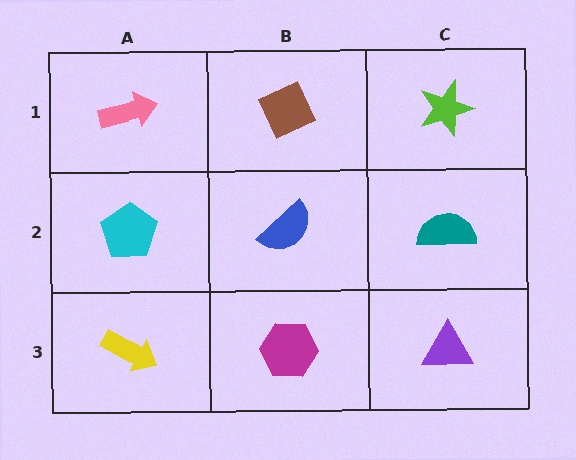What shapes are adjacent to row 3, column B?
A blue semicircle (row 2, column B), a yellow arrow (row 3, column A), a purple triangle (row 3, column C).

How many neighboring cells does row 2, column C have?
3.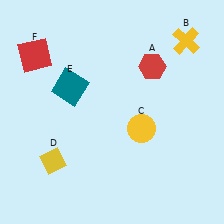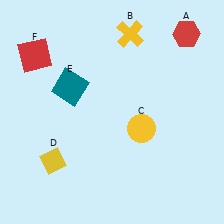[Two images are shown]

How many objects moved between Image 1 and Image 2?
2 objects moved between the two images.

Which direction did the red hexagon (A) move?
The red hexagon (A) moved right.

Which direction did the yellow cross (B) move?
The yellow cross (B) moved left.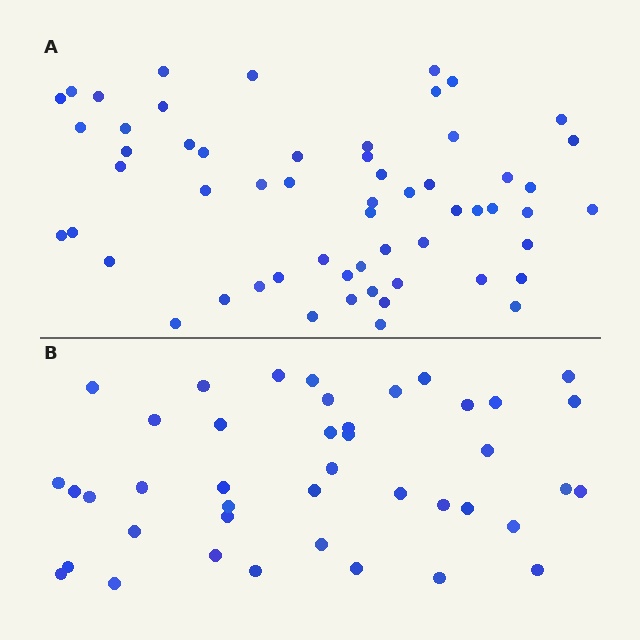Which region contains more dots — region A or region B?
Region A (the top region) has more dots.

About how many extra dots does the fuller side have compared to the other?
Region A has approximately 15 more dots than region B.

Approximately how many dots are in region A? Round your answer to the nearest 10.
About 60 dots. (The exact count is 58, which rounds to 60.)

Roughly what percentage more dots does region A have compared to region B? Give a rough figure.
About 40% more.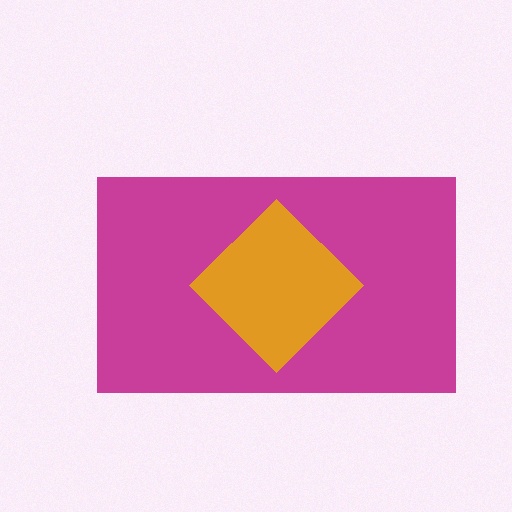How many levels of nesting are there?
2.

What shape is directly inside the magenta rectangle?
The orange diamond.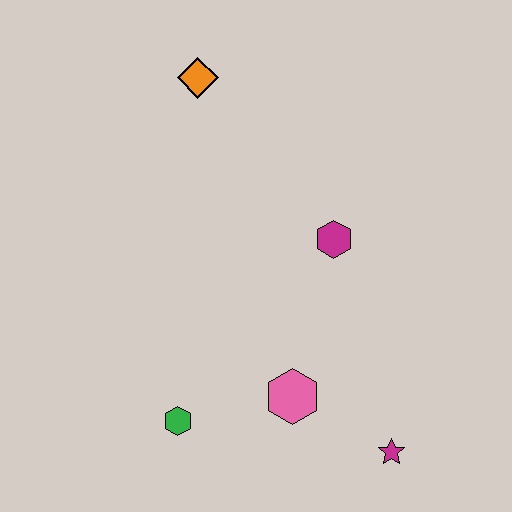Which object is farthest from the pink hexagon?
The orange diamond is farthest from the pink hexagon.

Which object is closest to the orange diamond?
The magenta hexagon is closest to the orange diamond.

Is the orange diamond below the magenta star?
No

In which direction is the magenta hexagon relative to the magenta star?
The magenta hexagon is above the magenta star.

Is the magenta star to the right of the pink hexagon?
Yes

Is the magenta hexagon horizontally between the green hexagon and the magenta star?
Yes